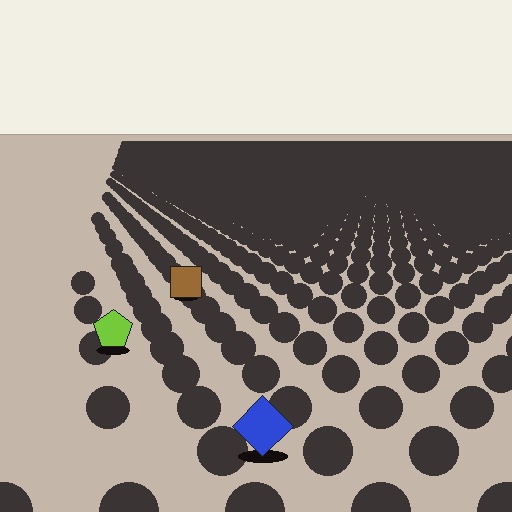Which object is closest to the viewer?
The blue diamond is closest. The texture marks near it are larger and more spread out.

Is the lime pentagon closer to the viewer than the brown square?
Yes. The lime pentagon is closer — you can tell from the texture gradient: the ground texture is coarser near it.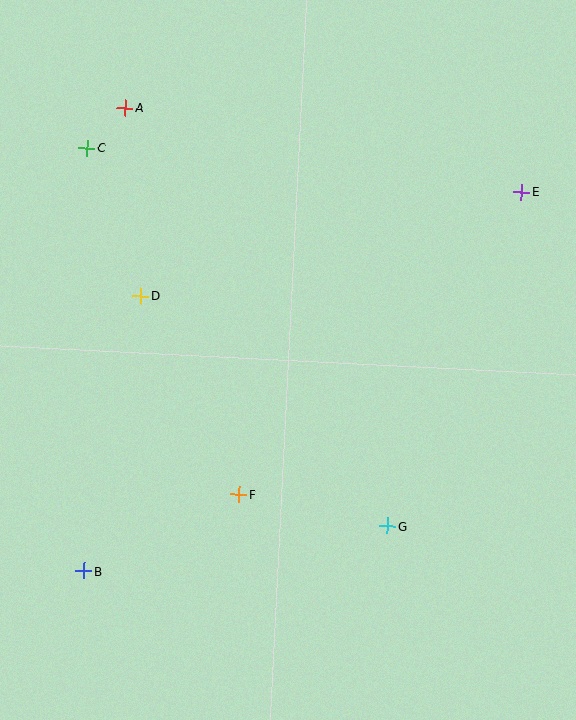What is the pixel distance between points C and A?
The distance between C and A is 55 pixels.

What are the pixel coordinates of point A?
Point A is at (125, 108).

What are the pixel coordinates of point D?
Point D is at (141, 296).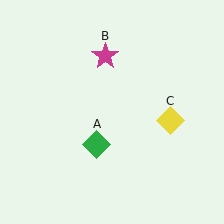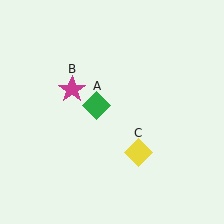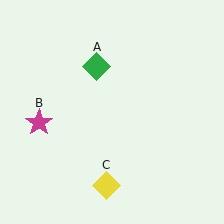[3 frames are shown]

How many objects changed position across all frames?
3 objects changed position: green diamond (object A), magenta star (object B), yellow diamond (object C).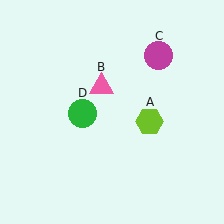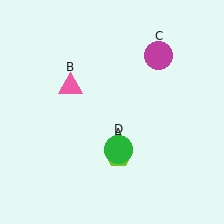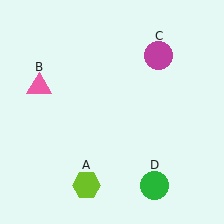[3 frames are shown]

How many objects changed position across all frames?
3 objects changed position: lime hexagon (object A), pink triangle (object B), green circle (object D).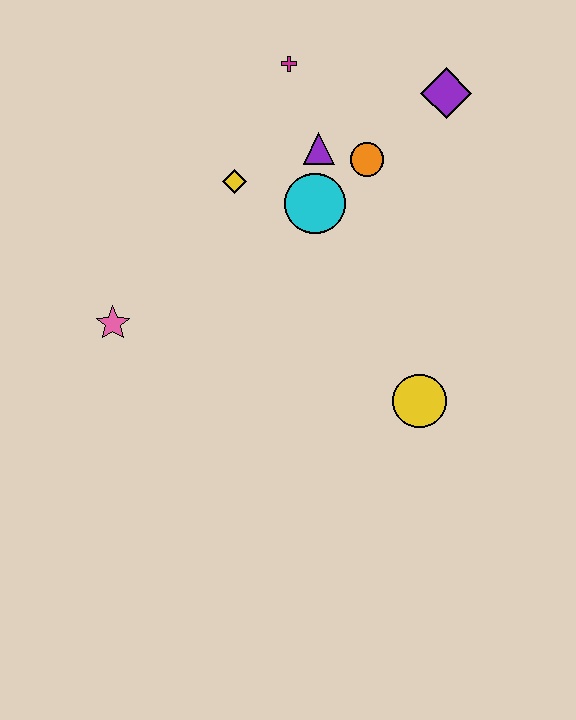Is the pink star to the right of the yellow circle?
No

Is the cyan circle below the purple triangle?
Yes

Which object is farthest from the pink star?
The purple diamond is farthest from the pink star.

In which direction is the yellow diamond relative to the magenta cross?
The yellow diamond is below the magenta cross.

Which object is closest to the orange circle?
The purple triangle is closest to the orange circle.